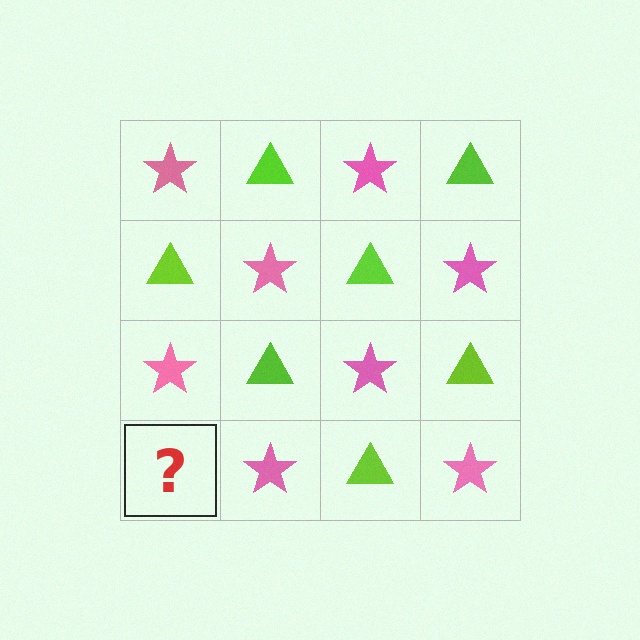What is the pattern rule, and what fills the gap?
The rule is that it alternates pink star and lime triangle in a checkerboard pattern. The gap should be filled with a lime triangle.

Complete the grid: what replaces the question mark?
The question mark should be replaced with a lime triangle.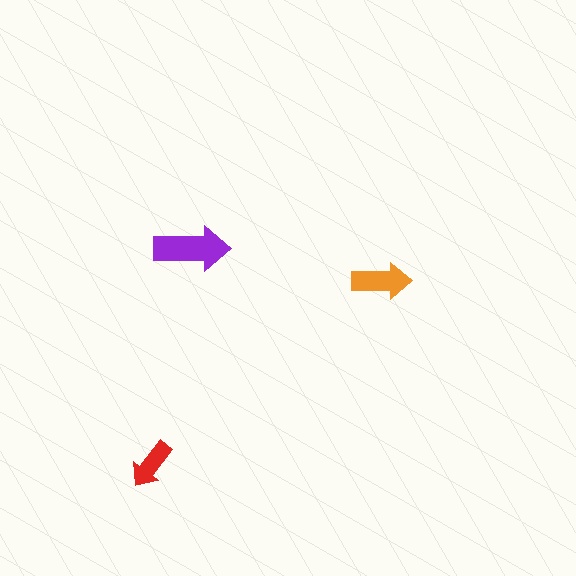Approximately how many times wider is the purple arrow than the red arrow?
About 1.5 times wider.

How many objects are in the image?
There are 3 objects in the image.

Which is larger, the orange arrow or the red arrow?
The orange one.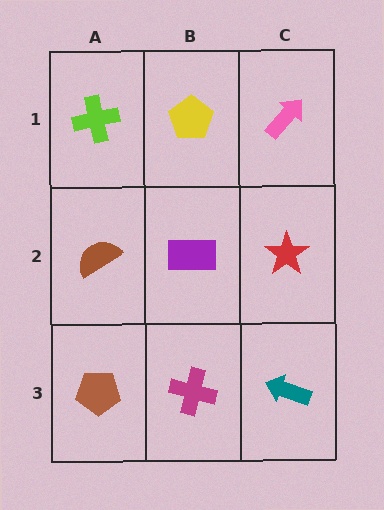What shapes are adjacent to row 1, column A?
A brown semicircle (row 2, column A), a yellow pentagon (row 1, column B).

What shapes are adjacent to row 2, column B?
A yellow pentagon (row 1, column B), a magenta cross (row 3, column B), a brown semicircle (row 2, column A), a red star (row 2, column C).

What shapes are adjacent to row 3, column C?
A red star (row 2, column C), a magenta cross (row 3, column B).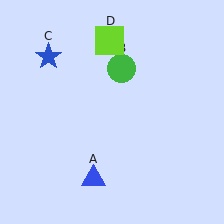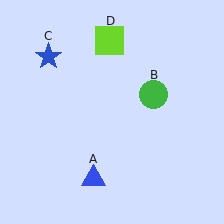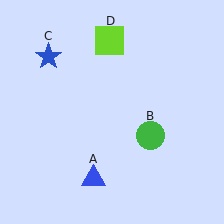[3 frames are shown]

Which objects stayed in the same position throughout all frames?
Blue triangle (object A) and blue star (object C) and lime square (object D) remained stationary.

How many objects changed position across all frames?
1 object changed position: green circle (object B).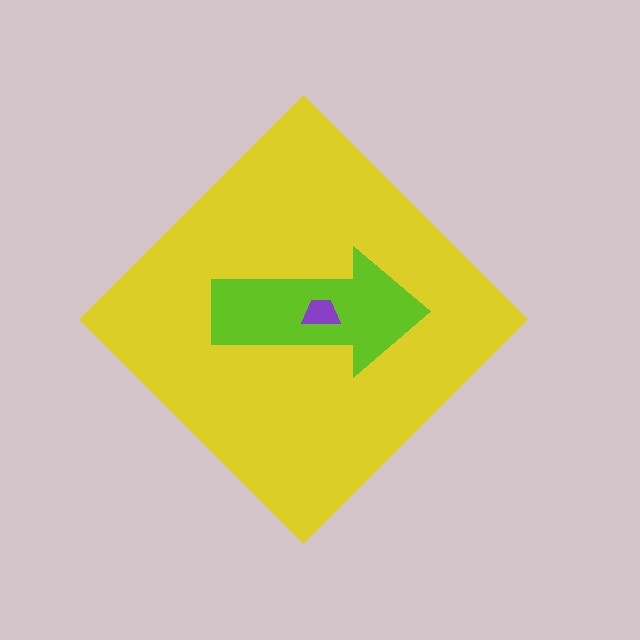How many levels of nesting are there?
3.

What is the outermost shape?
The yellow diamond.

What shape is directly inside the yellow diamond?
The lime arrow.